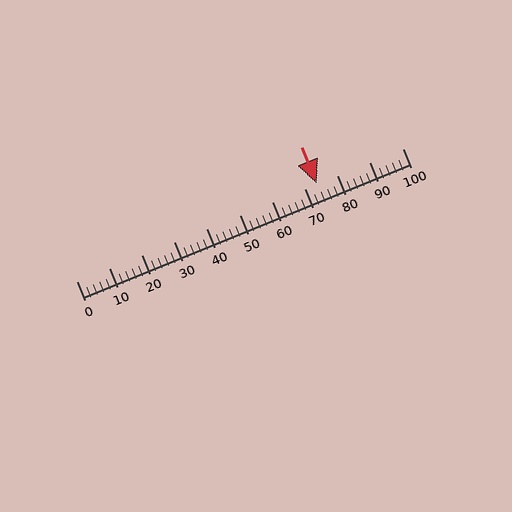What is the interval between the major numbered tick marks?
The major tick marks are spaced 10 units apart.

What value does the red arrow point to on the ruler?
The red arrow points to approximately 74.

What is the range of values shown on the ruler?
The ruler shows values from 0 to 100.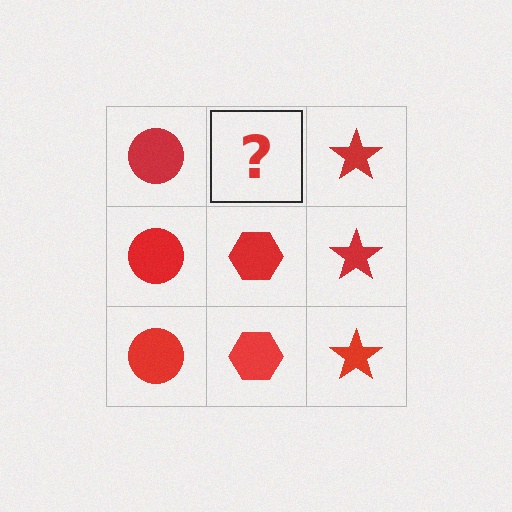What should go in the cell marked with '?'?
The missing cell should contain a red hexagon.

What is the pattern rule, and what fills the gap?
The rule is that each column has a consistent shape. The gap should be filled with a red hexagon.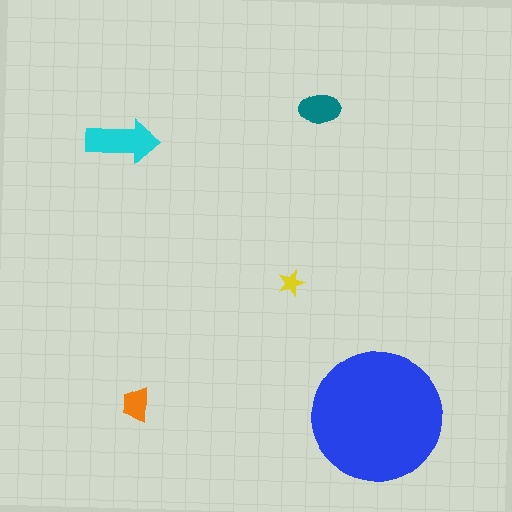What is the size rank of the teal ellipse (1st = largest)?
3rd.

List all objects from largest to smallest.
The blue circle, the cyan arrow, the teal ellipse, the orange trapezoid, the yellow star.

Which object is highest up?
The teal ellipse is topmost.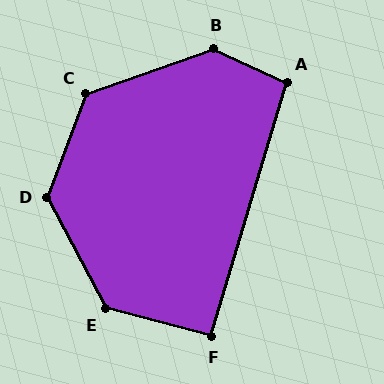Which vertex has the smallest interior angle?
F, at approximately 92 degrees.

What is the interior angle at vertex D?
Approximately 132 degrees (obtuse).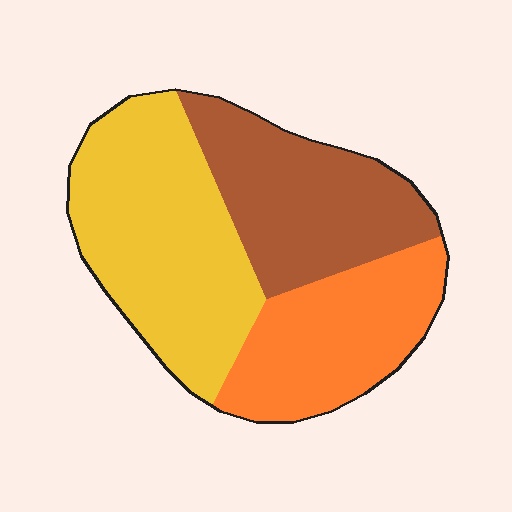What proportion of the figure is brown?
Brown takes up about one third (1/3) of the figure.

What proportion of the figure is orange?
Orange takes up about one quarter (1/4) of the figure.